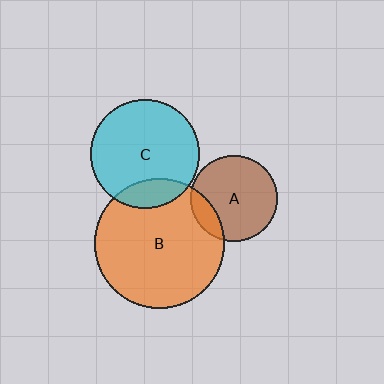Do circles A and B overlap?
Yes.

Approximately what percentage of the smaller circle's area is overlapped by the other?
Approximately 15%.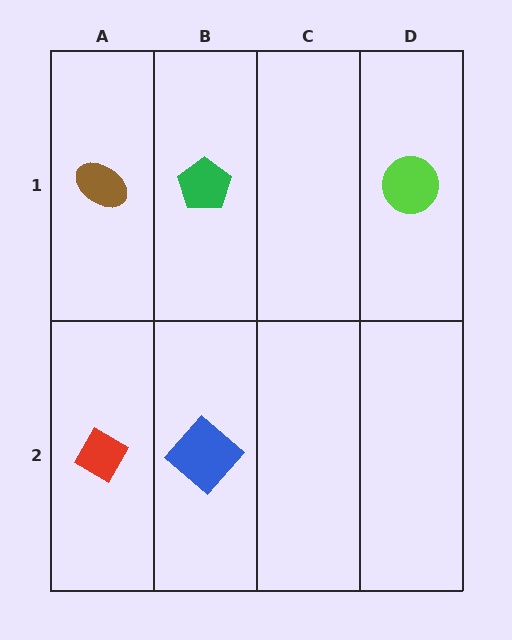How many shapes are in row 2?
2 shapes.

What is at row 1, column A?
A brown ellipse.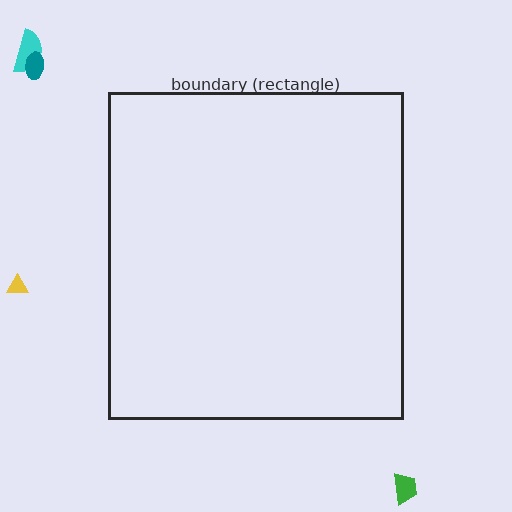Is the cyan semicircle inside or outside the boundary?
Outside.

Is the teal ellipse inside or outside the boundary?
Outside.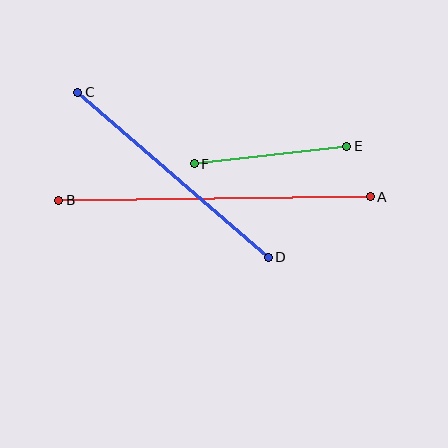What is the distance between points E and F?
The distance is approximately 153 pixels.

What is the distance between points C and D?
The distance is approximately 252 pixels.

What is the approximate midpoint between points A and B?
The midpoint is at approximately (214, 198) pixels.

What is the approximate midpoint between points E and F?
The midpoint is at approximately (270, 155) pixels.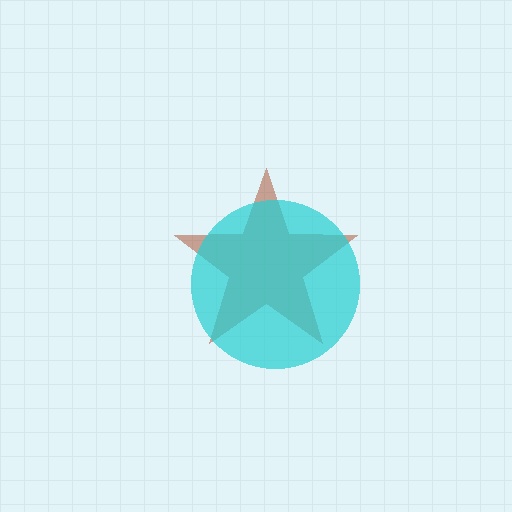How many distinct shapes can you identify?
There are 2 distinct shapes: a brown star, a cyan circle.